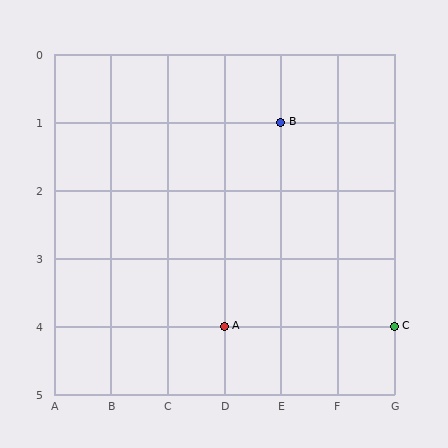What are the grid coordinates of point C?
Point C is at grid coordinates (G, 4).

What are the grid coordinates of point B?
Point B is at grid coordinates (E, 1).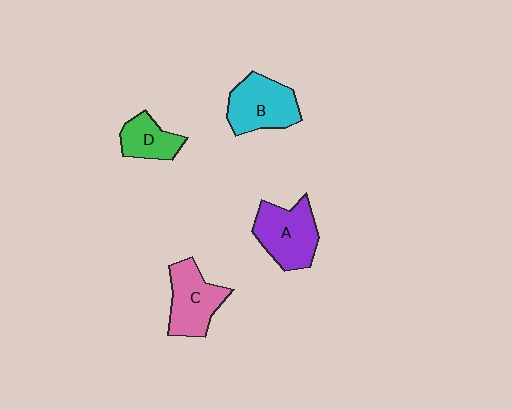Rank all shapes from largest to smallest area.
From largest to smallest: A (purple), B (cyan), C (pink), D (green).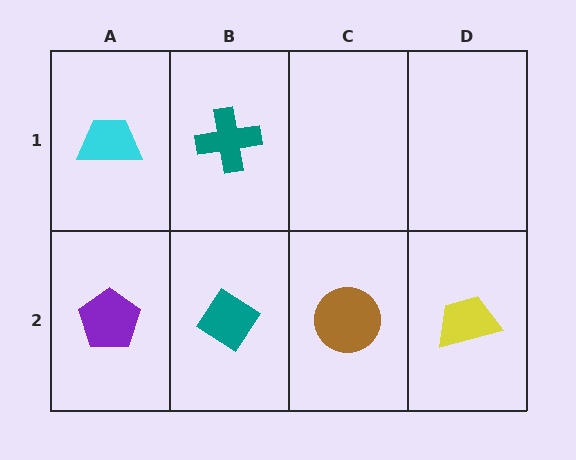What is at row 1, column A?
A cyan trapezoid.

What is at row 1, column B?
A teal cross.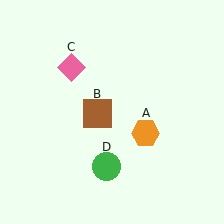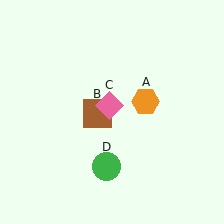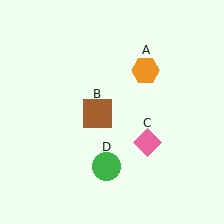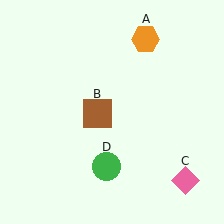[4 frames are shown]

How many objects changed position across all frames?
2 objects changed position: orange hexagon (object A), pink diamond (object C).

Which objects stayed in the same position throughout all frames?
Brown square (object B) and green circle (object D) remained stationary.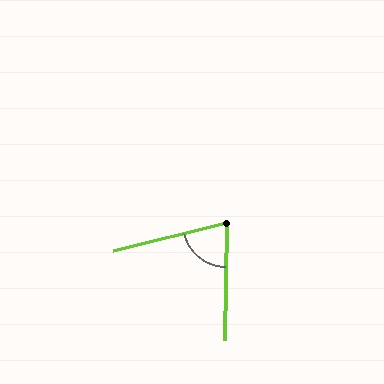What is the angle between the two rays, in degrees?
Approximately 75 degrees.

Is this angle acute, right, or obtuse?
It is acute.